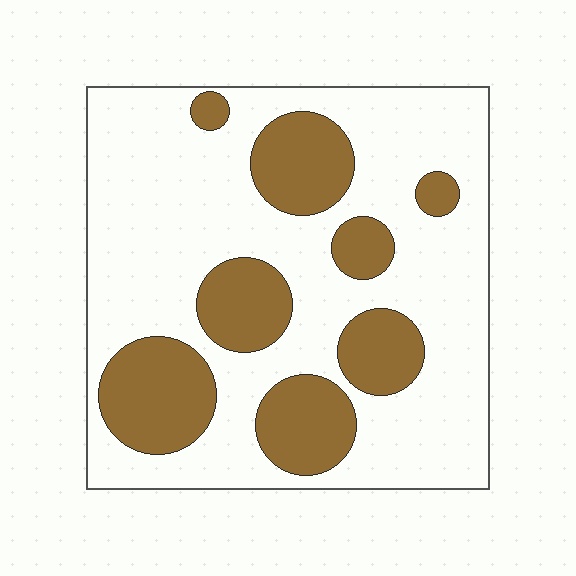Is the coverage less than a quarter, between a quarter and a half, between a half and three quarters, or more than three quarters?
Between a quarter and a half.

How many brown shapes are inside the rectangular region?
8.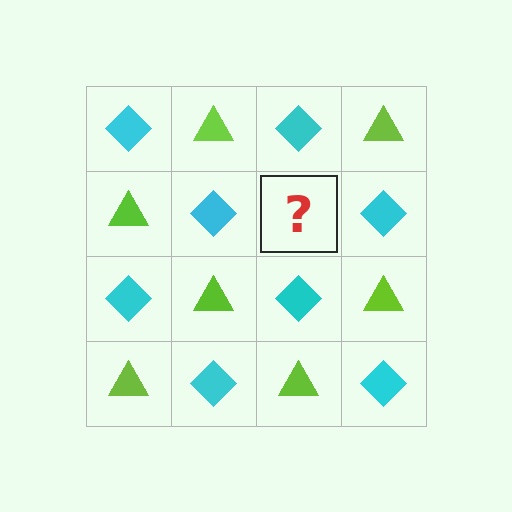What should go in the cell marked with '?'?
The missing cell should contain a lime triangle.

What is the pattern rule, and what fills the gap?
The rule is that it alternates cyan diamond and lime triangle in a checkerboard pattern. The gap should be filled with a lime triangle.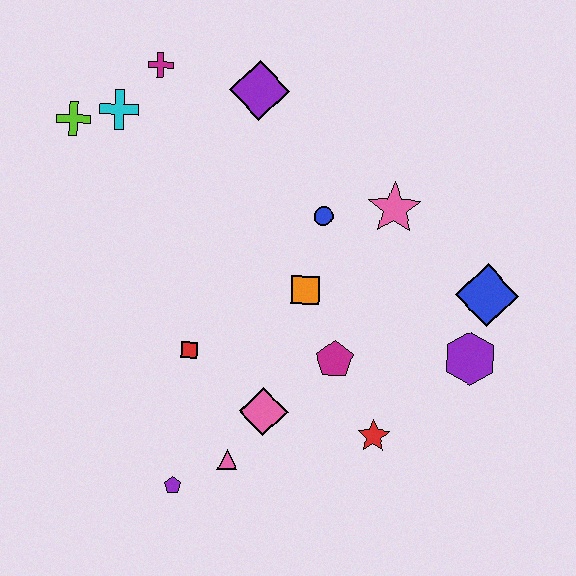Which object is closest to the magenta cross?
The cyan cross is closest to the magenta cross.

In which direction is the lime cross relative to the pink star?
The lime cross is to the left of the pink star.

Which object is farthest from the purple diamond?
The purple pentagon is farthest from the purple diamond.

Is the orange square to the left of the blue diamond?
Yes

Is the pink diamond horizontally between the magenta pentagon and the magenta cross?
Yes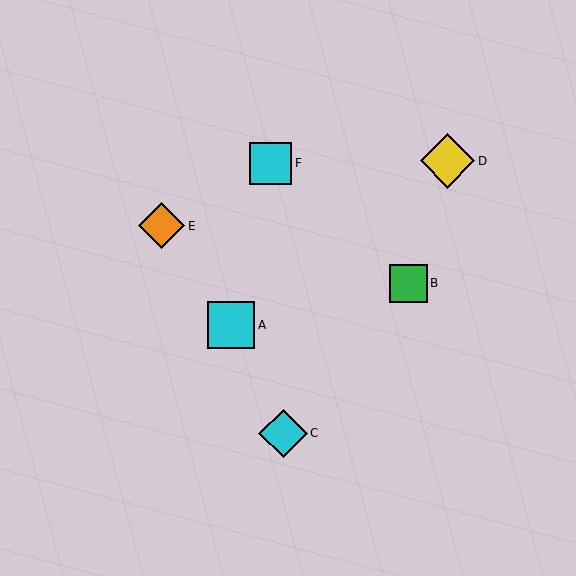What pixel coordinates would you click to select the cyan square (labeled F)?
Click at (271, 163) to select the cyan square F.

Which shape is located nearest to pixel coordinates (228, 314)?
The cyan square (labeled A) at (231, 325) is nearest to that location.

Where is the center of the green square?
The center of the green square is at (408, 283).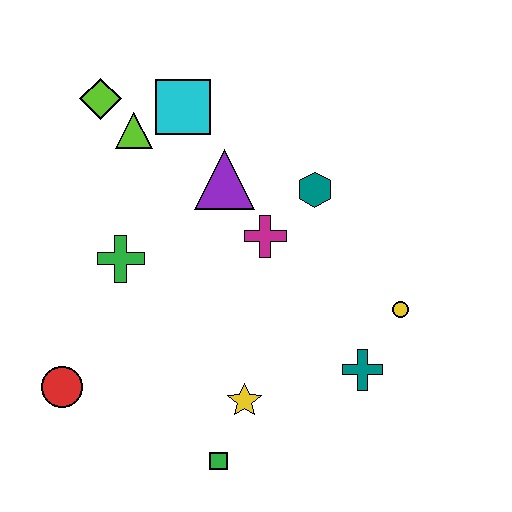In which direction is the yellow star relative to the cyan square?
The yellow star is below the cyan square.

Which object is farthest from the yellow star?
The lime diamond is farthest from the yellow star.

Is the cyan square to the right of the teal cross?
No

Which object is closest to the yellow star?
The green square is closest to the yellow star.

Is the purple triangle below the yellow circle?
No